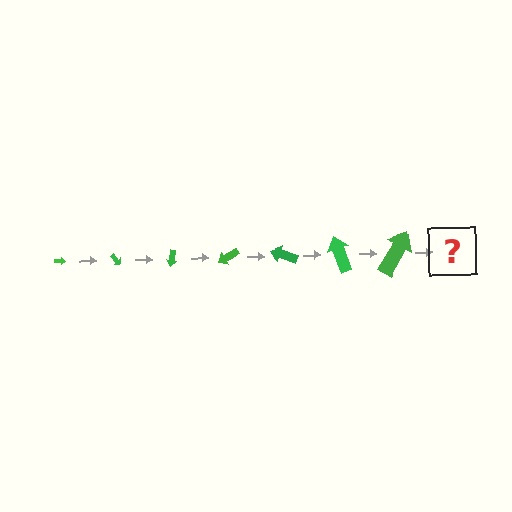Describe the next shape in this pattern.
It should be an arrow, larger than the previous one and rotated 350 degrees from the start.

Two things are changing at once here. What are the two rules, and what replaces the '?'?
The two rules are that the arrow grows larger each step and it rotates 50 degrees each step. The '?' should be an arrow, larger than the previous one and rotated 350 degrees from the start.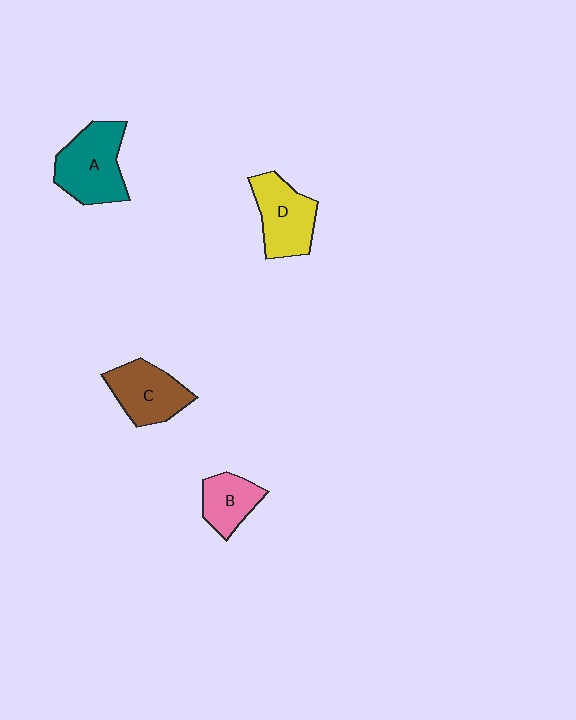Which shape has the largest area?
Shape A (teal).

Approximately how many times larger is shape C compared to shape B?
Approximately 1.4 times.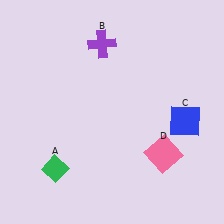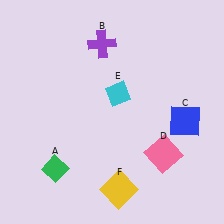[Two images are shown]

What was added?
A cyan diamond (E), a yellow square (F) were added in Image 2.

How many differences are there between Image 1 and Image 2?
There are 2 differences between the two images.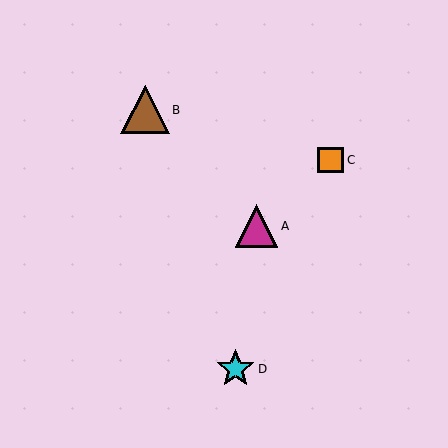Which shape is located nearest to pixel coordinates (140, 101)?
The brown triangle (labeled B) at (145, 110) is nearest to that location.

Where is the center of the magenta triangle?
The center of the magenta triangle is at (257, 226).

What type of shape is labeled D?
Shape D is a cyan star.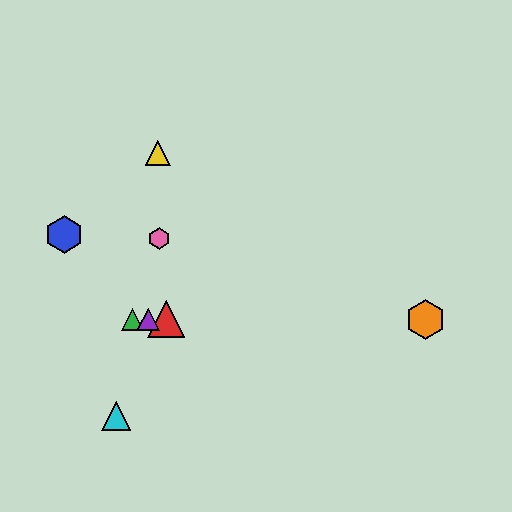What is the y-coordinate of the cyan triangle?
The cyan triangle is at y≈416.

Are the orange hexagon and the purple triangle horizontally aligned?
Yes, both are at y≈319.